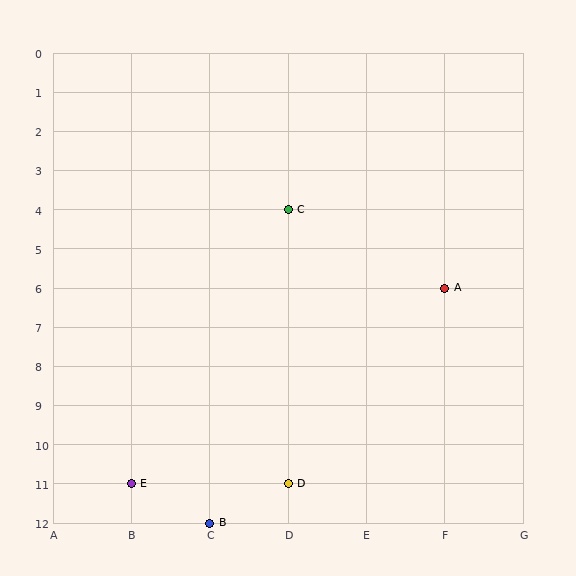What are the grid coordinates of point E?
Point E is at grid coordinates (B, 11).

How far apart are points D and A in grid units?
Points D and A are 2 columns and 5 rows apart (about 5.4 grid units diagonally).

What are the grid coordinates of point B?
Point B is at grid coordinates (C, 12).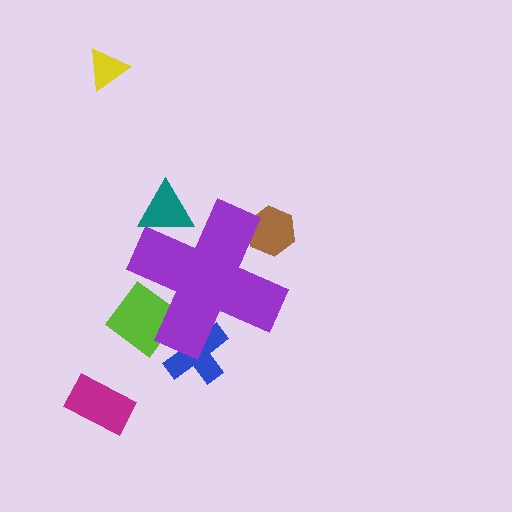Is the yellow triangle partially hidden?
No, the yellow triangle is fully visible.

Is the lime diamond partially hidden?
Yes, the lime diamond is partially hidden behind the purple cross.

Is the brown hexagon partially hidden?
Yes, the brown hexagon is partially hidden behind the purple cross.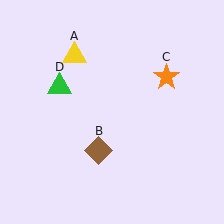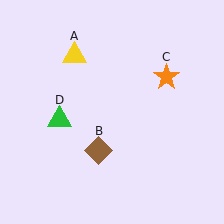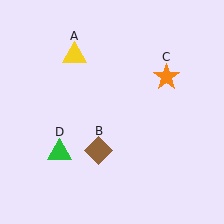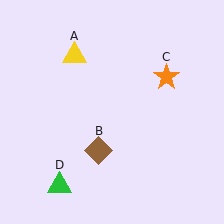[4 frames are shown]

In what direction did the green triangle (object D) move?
The green triangle (object D) moved down.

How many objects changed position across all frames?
1 object changed position: green triangle (object D).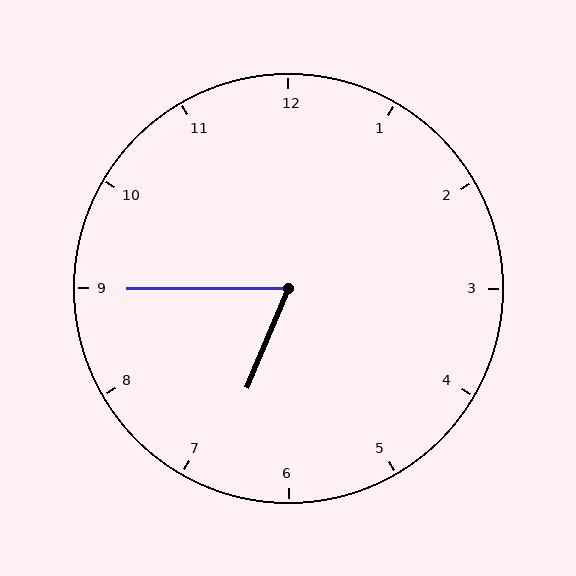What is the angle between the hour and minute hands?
Approximately 68 degrees.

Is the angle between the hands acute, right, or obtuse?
It is acute.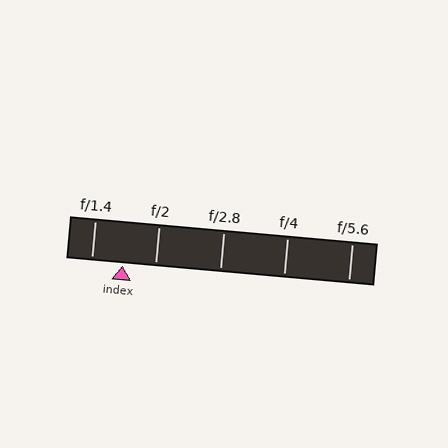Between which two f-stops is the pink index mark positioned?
The index mark is between f/1.4 and f/2.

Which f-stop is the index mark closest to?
The index mark is closest to f/1.4.